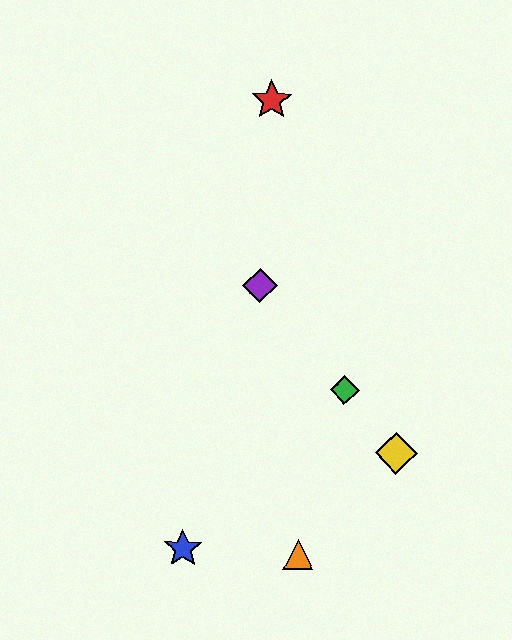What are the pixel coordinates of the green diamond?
The green diamond is at (345, 390).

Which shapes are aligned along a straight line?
The green diamond, the yellow diamond, the purple diamond are aligned along a straight line.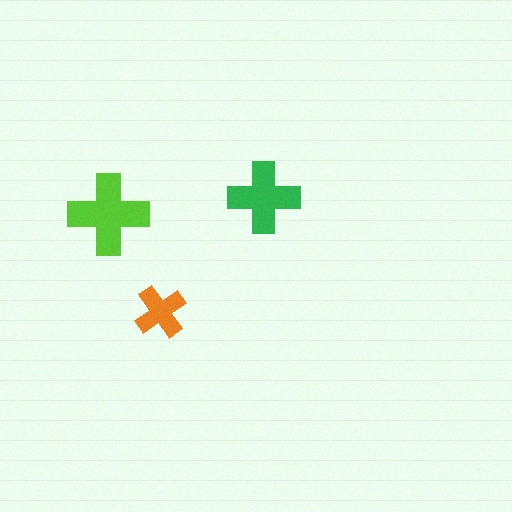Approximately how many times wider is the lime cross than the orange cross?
About 1.5 times wider.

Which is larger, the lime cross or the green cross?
The lime one.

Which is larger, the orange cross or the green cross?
The green one.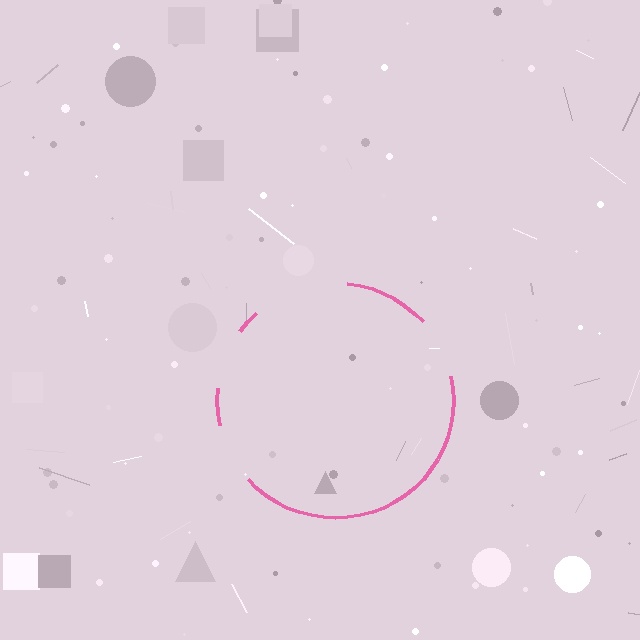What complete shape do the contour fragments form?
The contour fragments form a circle.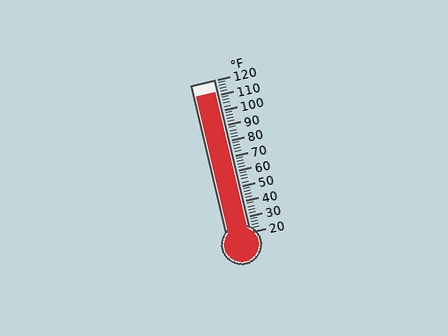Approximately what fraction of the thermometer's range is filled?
The thermometer is filled to approximately 90% of its range.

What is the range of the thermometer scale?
The thermometer scale ranges from 20°F to 120°F.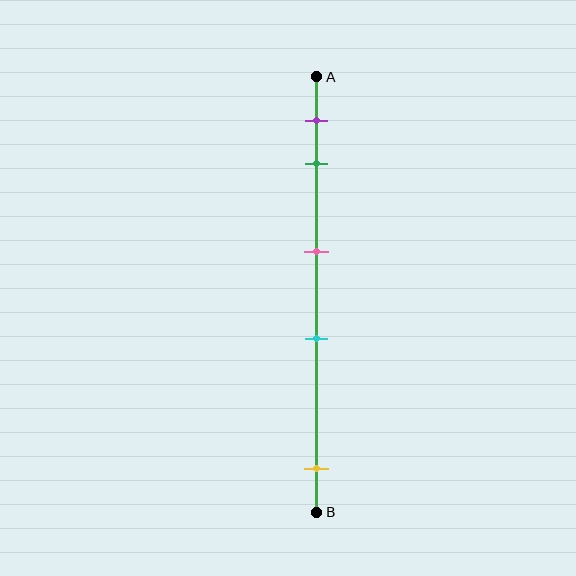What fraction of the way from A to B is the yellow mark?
The yellow mark is approximately 90% (0.9) of the way from A to B.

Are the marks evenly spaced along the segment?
No, the marks are not evenly spaced.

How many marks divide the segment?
There are 5 marks dividing the segment.